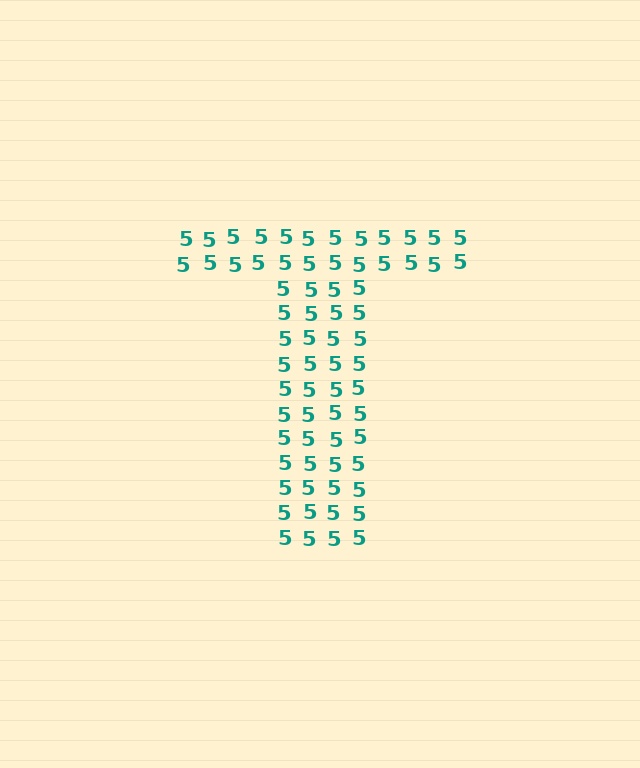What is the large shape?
The large shape is the letter T.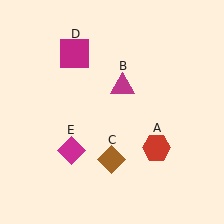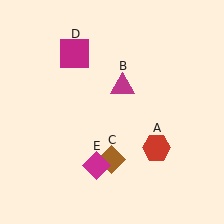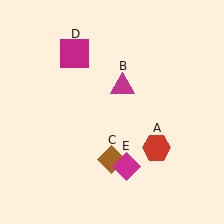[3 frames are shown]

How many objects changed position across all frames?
1 object changed position: magenta diamond (object E).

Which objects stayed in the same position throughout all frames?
Red hexagon (object A) and magenta triangle (object B) and brown diamond (object C) and magenta square (object D) remained stationary.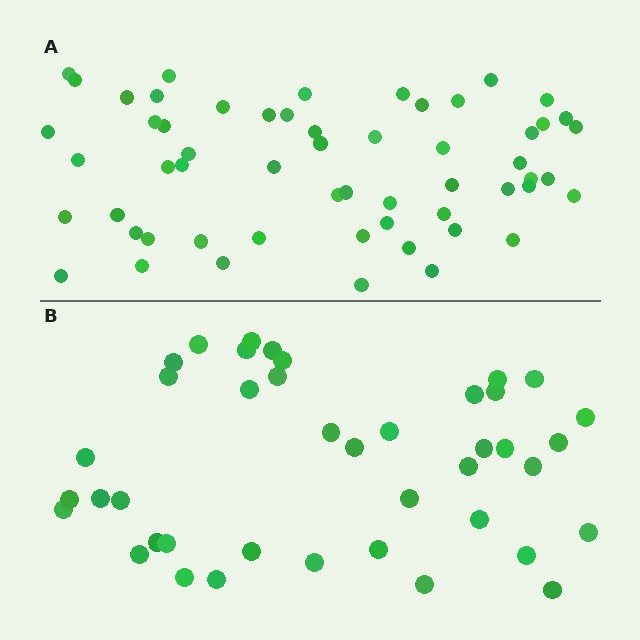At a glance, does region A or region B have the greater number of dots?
Region A (the top region) has more dots.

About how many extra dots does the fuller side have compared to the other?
Region A has approximately 15 more dots than region B.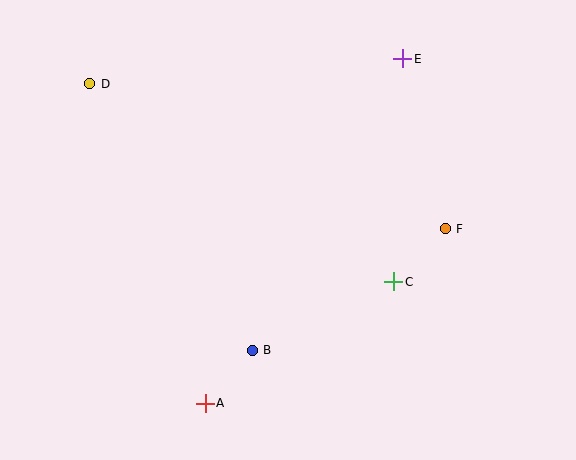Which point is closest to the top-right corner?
Point E is closest to the top-right corner.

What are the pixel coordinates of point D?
Point D is at (90, 84).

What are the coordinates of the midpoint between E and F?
The midpoint between E and F is at (424, 144).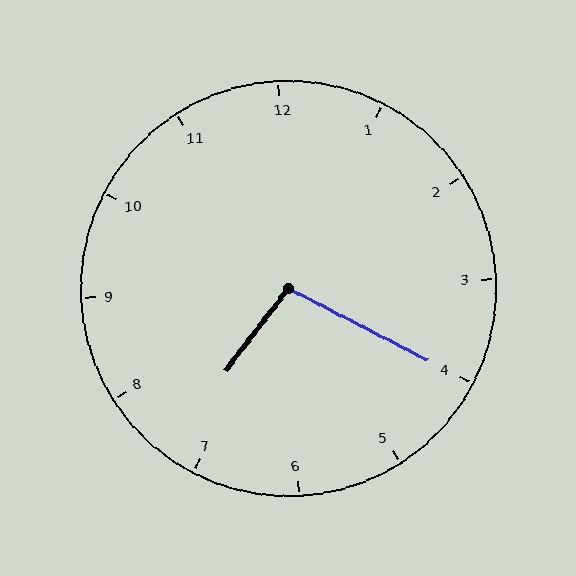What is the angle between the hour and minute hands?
Approximately 100 degrees.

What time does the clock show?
7:20.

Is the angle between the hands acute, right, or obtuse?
It is obtuse.